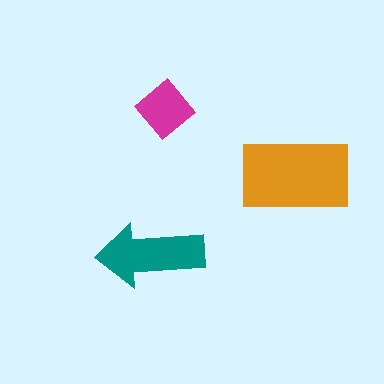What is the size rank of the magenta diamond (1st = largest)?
3rd.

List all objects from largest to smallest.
The orange rectangle, the teal arrow, the magenta diamond.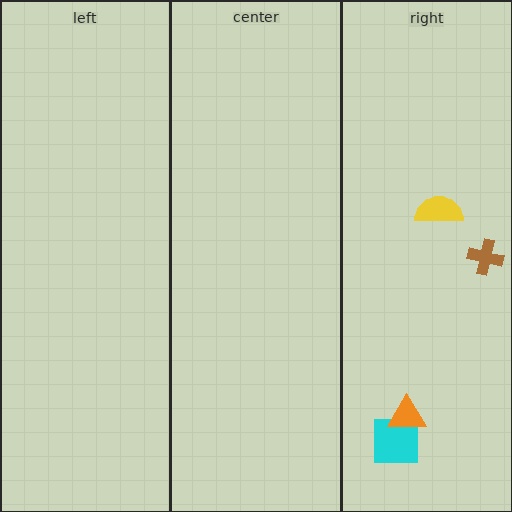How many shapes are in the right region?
4.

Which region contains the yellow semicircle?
The right region.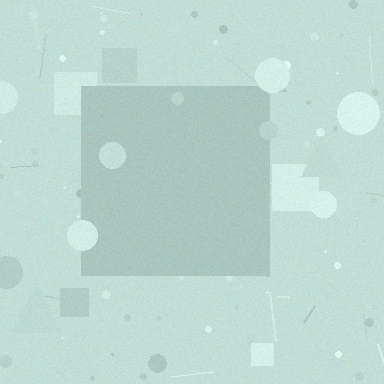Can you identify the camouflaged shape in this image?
The camouflaged shape is a square.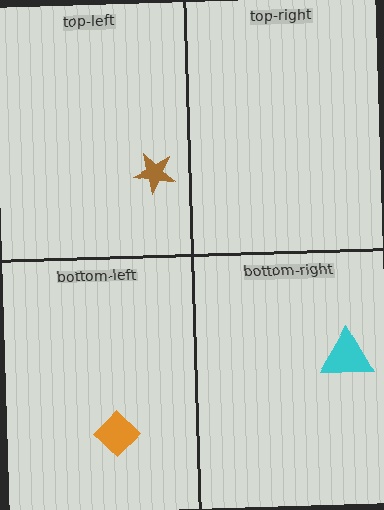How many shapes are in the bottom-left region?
1.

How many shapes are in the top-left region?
1.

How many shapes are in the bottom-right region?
1.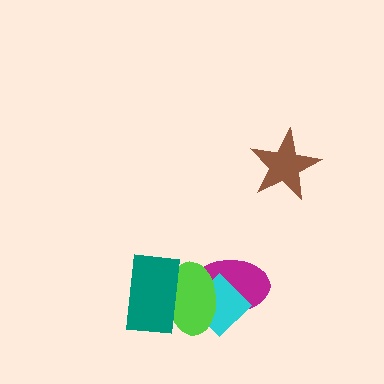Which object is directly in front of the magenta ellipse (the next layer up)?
The cyan diamond is directly in front of the magenta ellipse.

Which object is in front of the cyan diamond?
The lime ellipse is in front of the cyan diamond.